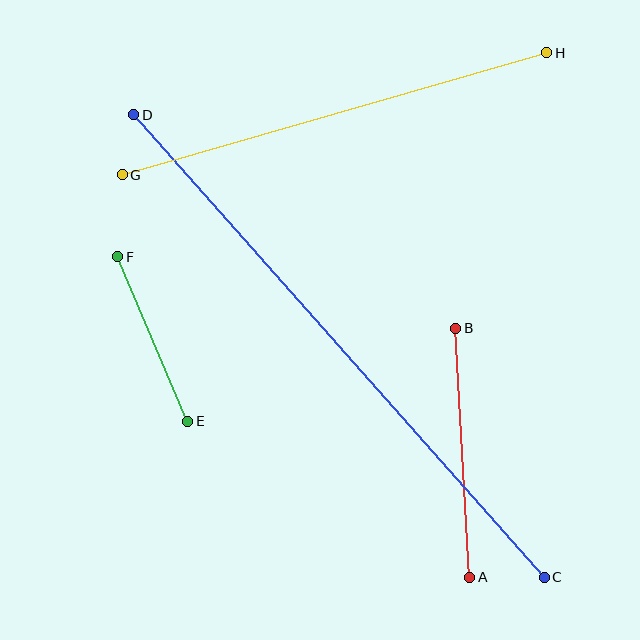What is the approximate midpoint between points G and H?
The midpoint is at approximately (335, 114) pixels.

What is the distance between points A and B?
The distance is approximately 249 pixels.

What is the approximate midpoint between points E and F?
The midpoint is at approximately (153, 339) pixels.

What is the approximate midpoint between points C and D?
The midpoint is at approximately (339, 346) pixels.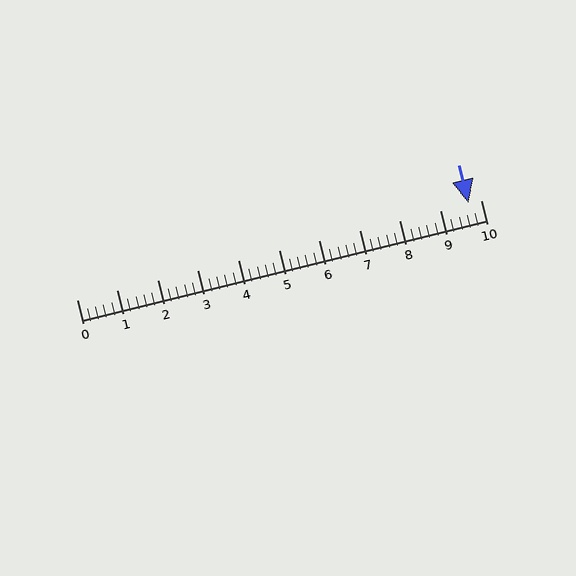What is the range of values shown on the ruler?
The ruler shows values from 0 to 10.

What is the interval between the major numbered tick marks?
The major tick marks are spaced 1 units apart.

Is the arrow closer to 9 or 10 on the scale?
The arrow is closer to 10.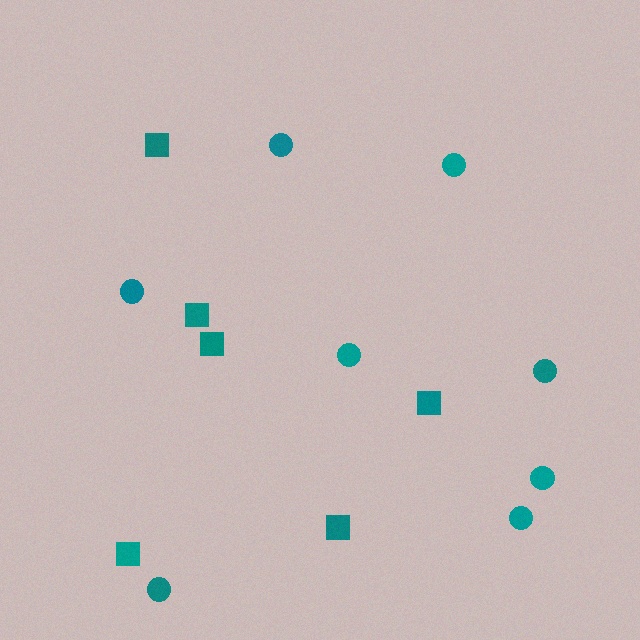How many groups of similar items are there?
There are 2 groups: one group of squares (6) and one group of circles (8).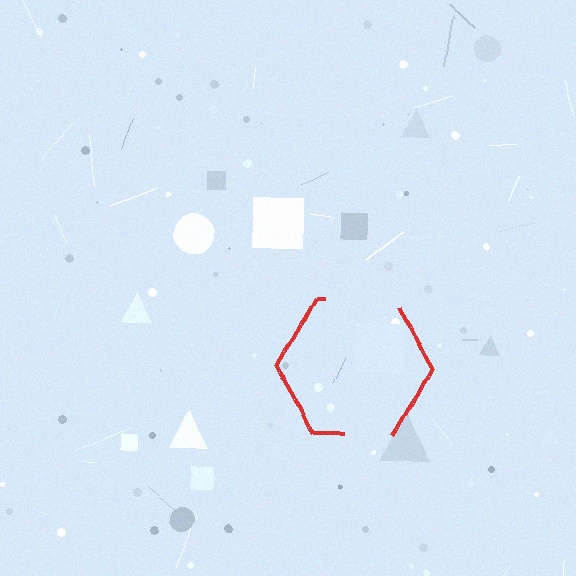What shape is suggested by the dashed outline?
The dashed outline suggests a hexagon.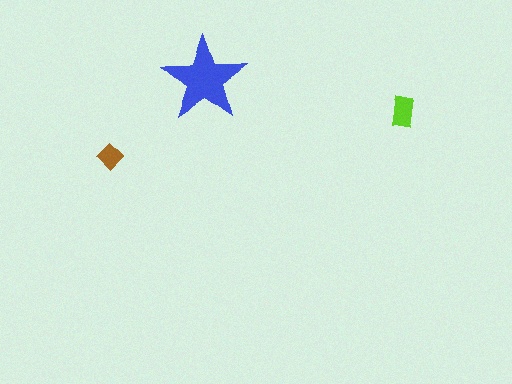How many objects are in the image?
There are 3 objects in the image.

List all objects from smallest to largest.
The brown diamond, the lime rectangle, the blue star.